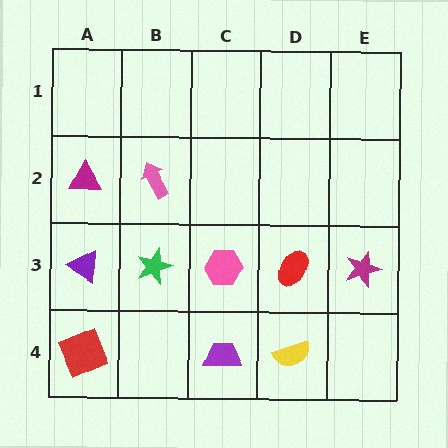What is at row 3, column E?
A magenta star.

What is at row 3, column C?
A pink hexagon.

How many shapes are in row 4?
3 shapes.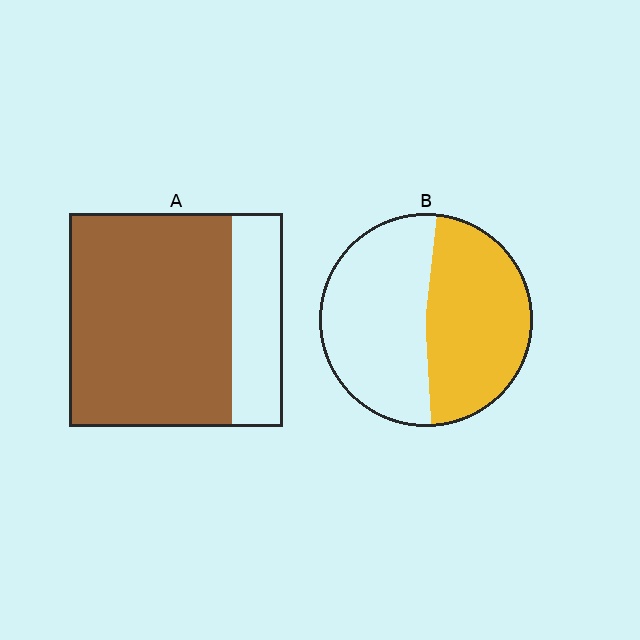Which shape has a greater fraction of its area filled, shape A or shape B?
Shape A.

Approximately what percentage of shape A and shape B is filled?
A is approximately 75% and B is approximately 50%.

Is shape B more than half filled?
Roughly half.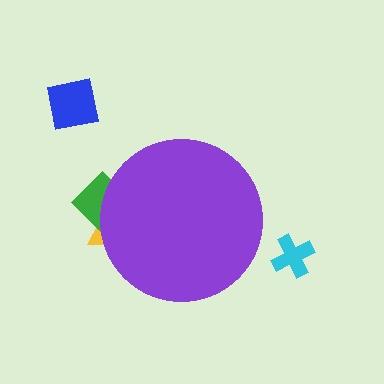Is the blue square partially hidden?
No, the blue square is fully visible.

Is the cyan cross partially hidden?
No, the cyan cross is fully visible.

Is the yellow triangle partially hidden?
Yes, the yellow triangle is partially hidden behind the purple circle.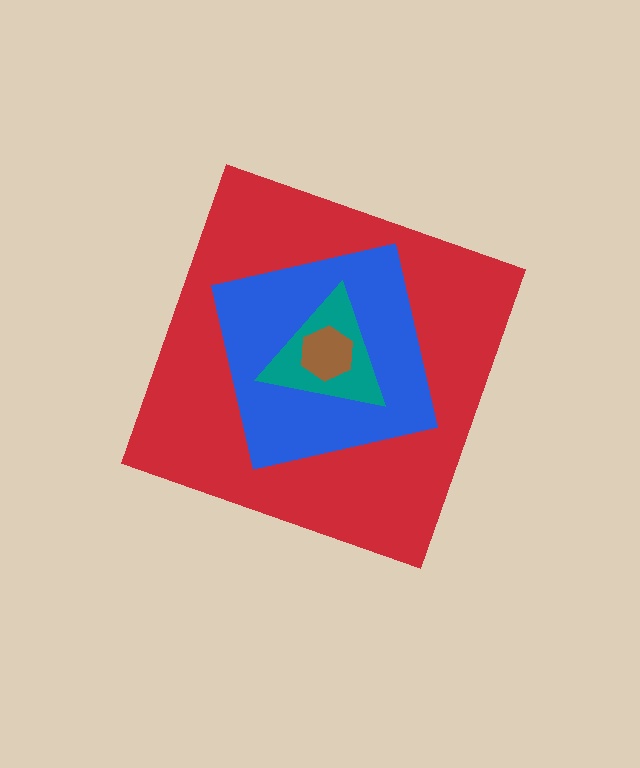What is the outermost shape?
The red diamond.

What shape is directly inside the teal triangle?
The brown hexagon.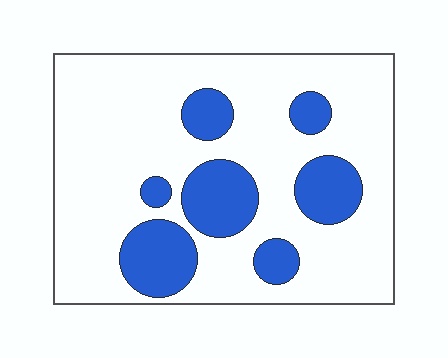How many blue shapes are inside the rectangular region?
7.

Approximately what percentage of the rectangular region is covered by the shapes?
Approximately 25%.